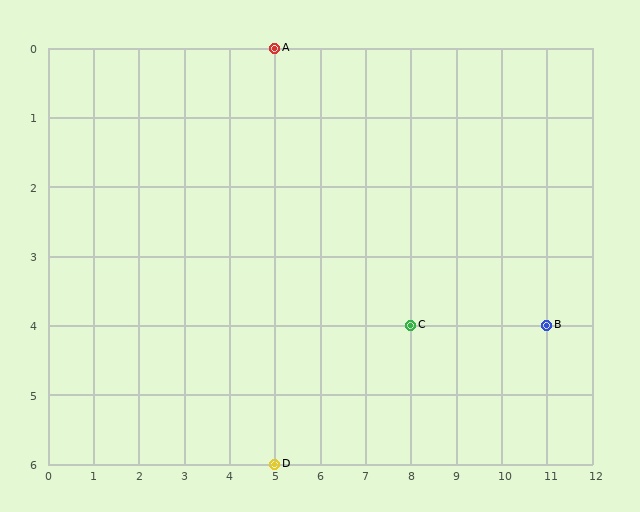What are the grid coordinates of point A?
Point A is at grid coordinates (5, 0).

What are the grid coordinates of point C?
Point C is at grid coordinates (8, 4).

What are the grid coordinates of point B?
Point B is at grid coordinates (11, 4).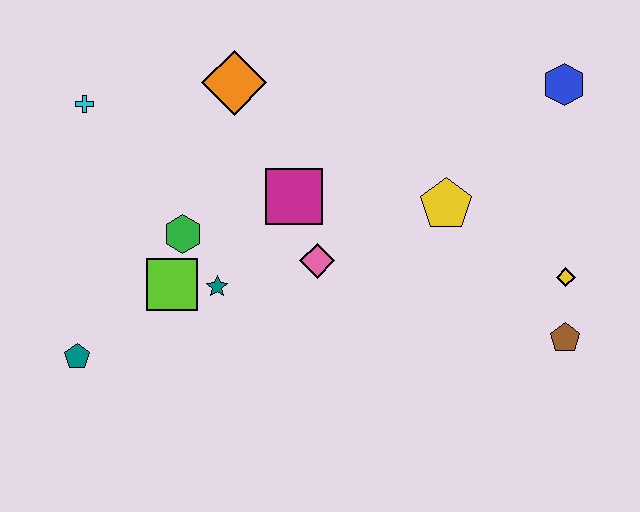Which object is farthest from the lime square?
The blue hexagon is farthest from the lime square.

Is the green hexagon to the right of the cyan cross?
Yes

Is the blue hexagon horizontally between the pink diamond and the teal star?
No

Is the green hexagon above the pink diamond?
Yes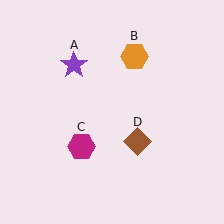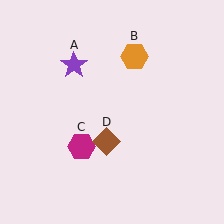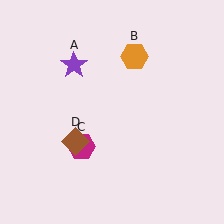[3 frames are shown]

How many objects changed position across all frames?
1 object changed position: brown diamond (object D).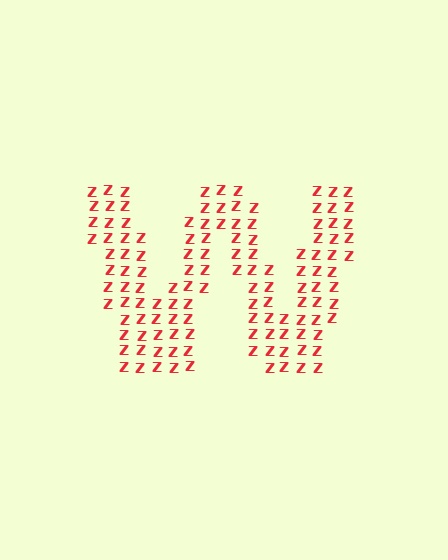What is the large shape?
The large shape is the letter W.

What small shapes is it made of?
It is made of small letter Z's.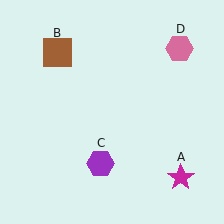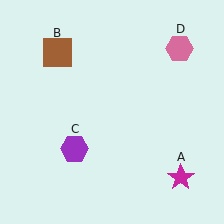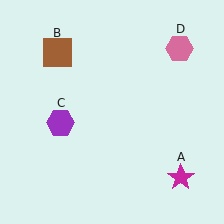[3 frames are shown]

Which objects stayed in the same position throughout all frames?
Magenta star (object A) and brown square (object B) and pink hexagon (object D) remained stationary.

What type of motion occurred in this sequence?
The purple hexagon (object C) rotated clockwise around the center of the scene.